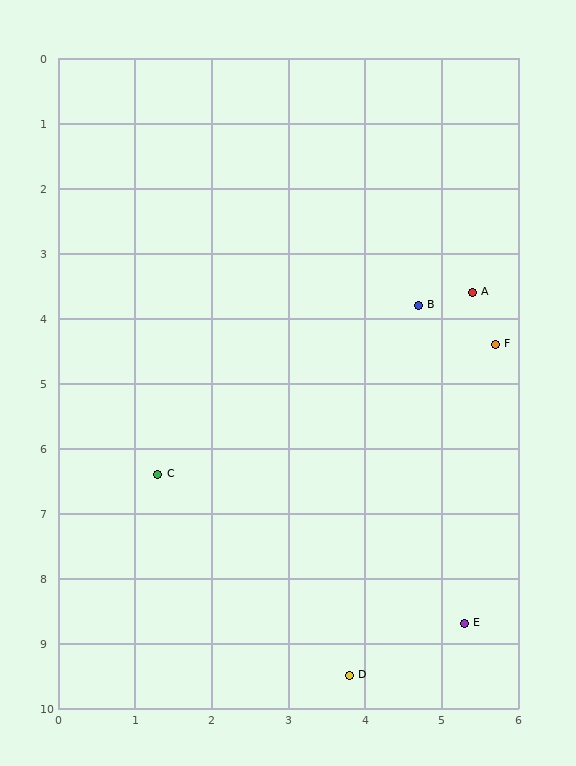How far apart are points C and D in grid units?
Points C and D are about 4.0 grid units apart.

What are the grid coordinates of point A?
Point A is at approximately (5.4, 3.6).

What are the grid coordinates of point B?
Point B is at approximately (4.7, 3.8).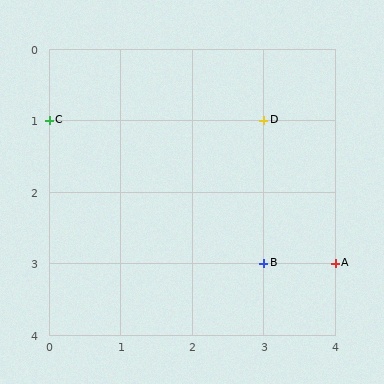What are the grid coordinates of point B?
Point B is at grid coordinates (3, 3).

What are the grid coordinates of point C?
Point C is at grid coordinates (0, 1).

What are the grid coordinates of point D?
Point D is at grid coordinates (3, 1).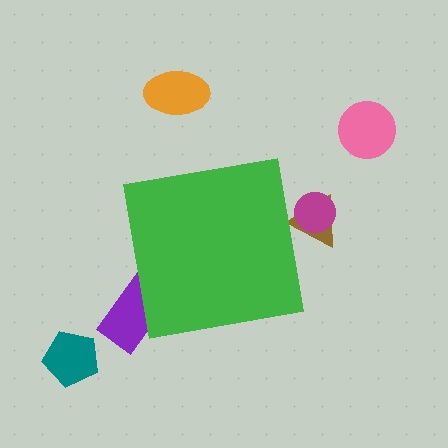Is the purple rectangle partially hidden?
Yes, the purple rectangle is partially hidden behind the green square.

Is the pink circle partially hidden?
No, the pink circle is fully visible.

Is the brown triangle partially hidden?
Yes, the brown triangle is partially hidden behind the green square.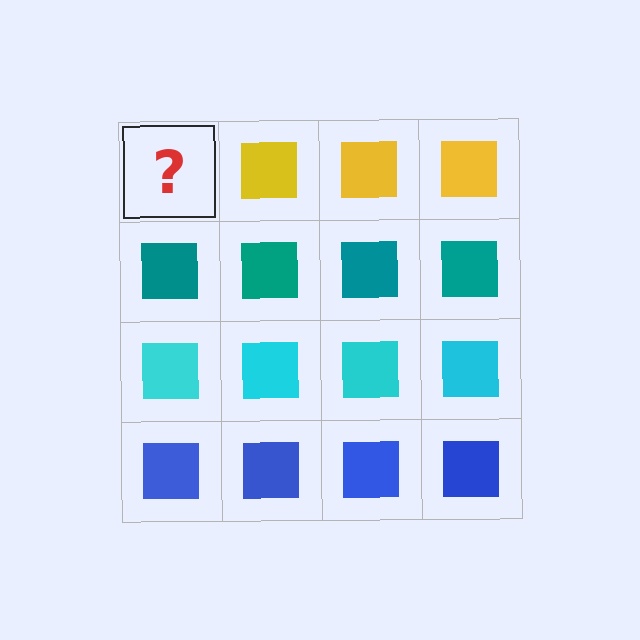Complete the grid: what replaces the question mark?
The question mark should be replaced with a yellow square.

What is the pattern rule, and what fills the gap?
The rule is that each row has a consistent color. The gap should be filled with a yellow square.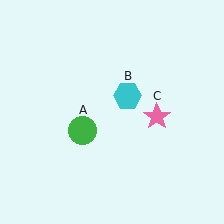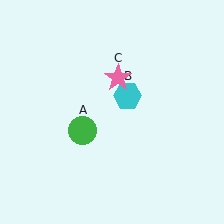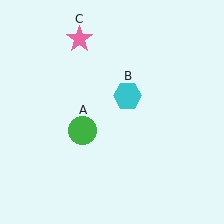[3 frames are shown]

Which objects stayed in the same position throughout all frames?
Green circle (object A) and cyan hexagon (object B) remained stationary.